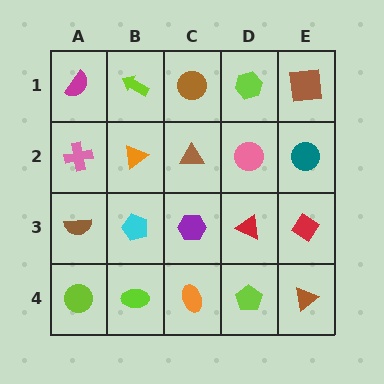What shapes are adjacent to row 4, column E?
A red diamond (row 3, column E), a lime pentagon (row 4, column D).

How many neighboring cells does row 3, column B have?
4.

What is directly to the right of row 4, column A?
A lime ellipse.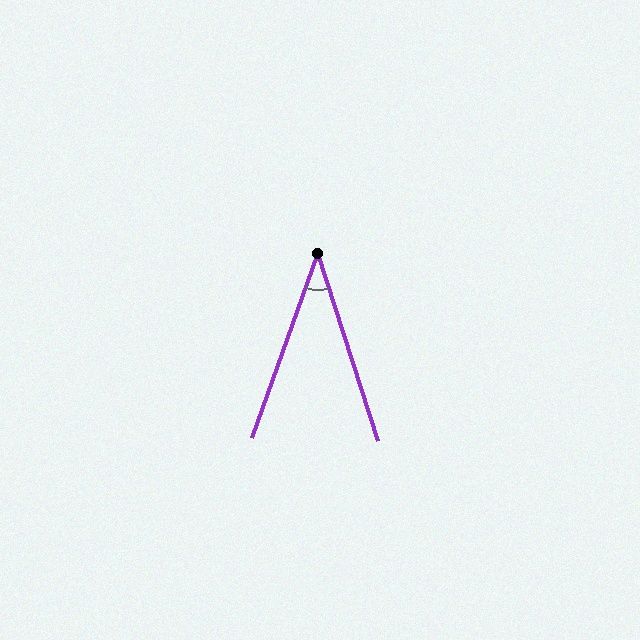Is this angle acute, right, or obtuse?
It is acute.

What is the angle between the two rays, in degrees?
Approximately 37 degrees.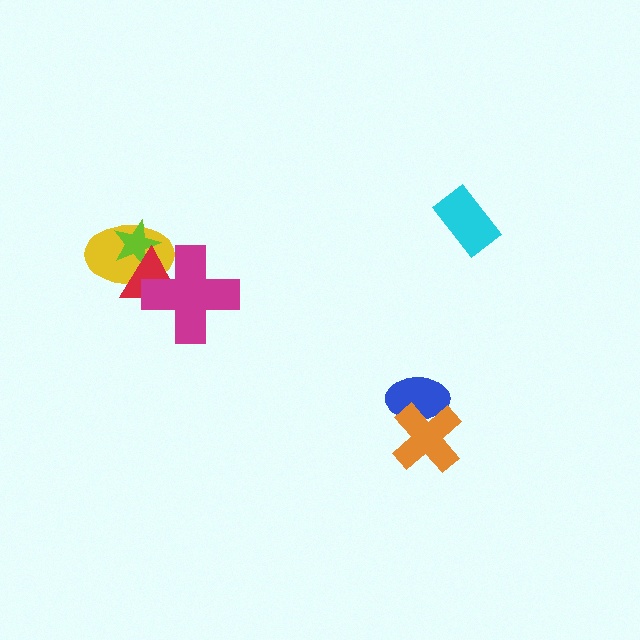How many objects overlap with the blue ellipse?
1 object overlaps with the blue ellipse.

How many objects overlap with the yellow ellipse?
3 objects overlap with the yellow ellipse.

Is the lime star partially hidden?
Yes, it is partially covered by another shape.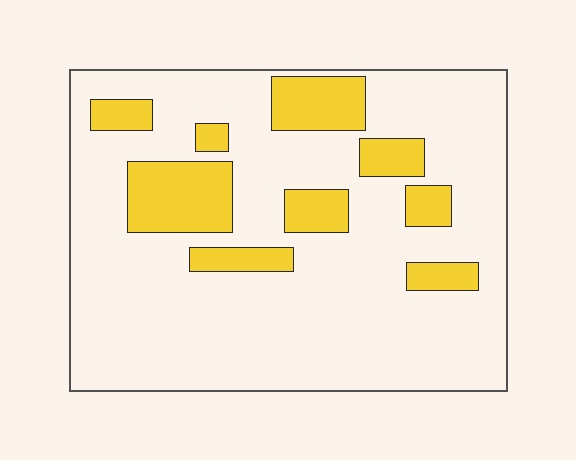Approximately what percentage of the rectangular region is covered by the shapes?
Approximately 20%.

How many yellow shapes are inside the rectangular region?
9.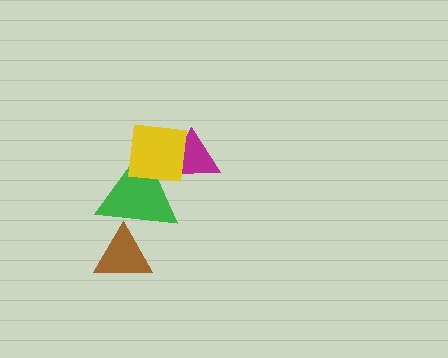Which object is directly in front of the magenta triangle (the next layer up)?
The green triangle is directly in front of the magenta triangle.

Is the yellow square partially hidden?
No, no other shape covers it.